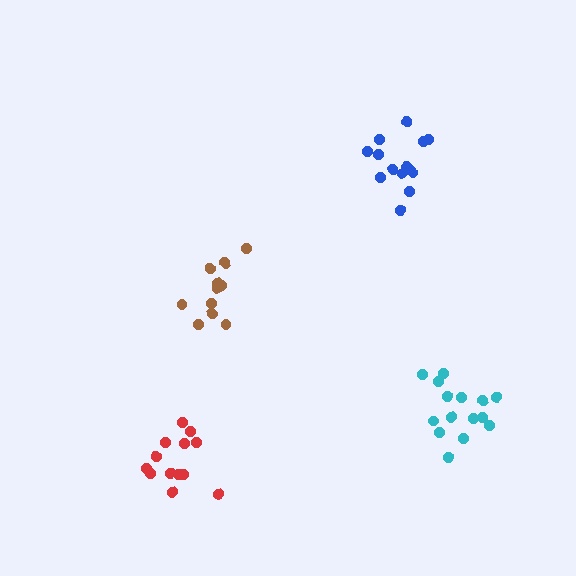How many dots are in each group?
Group 1: 15 dots, Group 2: 13 dots, Group 3: 14 dots, Group 4: 13 dots (55 total).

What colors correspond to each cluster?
The clusters are colored: cyan, brown, blue, red.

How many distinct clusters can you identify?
There are 4 distinct clusters.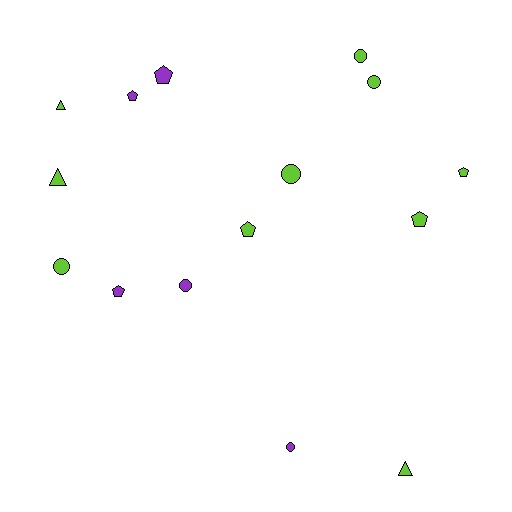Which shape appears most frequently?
Pentagon, with 6 objects.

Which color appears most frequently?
Lime, with 10 objects.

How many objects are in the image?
There are 15 objects.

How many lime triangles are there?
There are 3 lime triangles.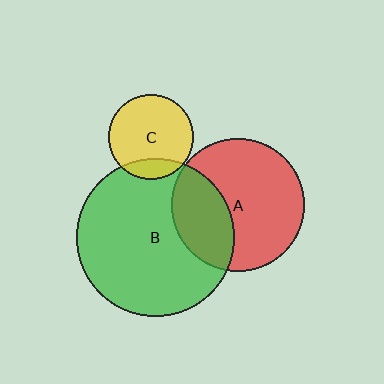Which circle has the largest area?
Circle B (green).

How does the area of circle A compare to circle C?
Approximately 2.4 times.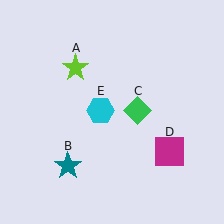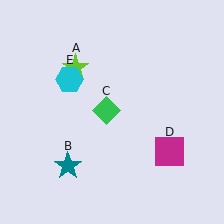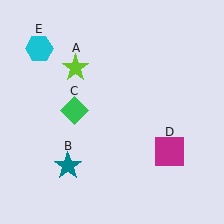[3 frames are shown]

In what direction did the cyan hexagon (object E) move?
The cyan hexagon (object E) moved up and to the left.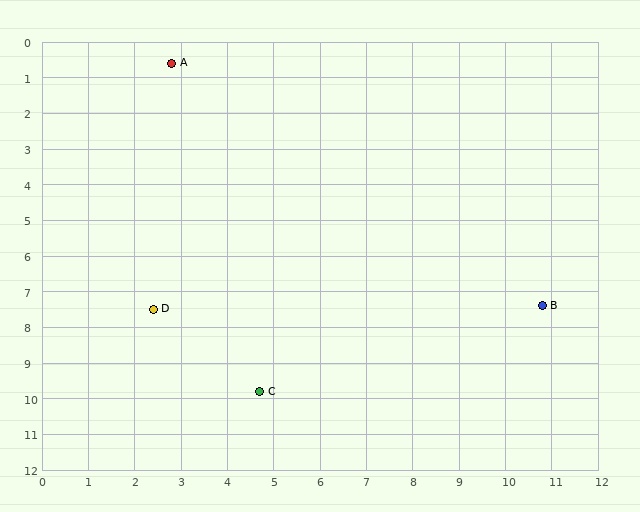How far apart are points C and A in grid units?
Points C and A are about 9.4 grid units apart.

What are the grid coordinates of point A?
Point A is at approximately (2.8, 0.6).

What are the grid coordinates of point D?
Point D is at approximately (2.4, 7.5).